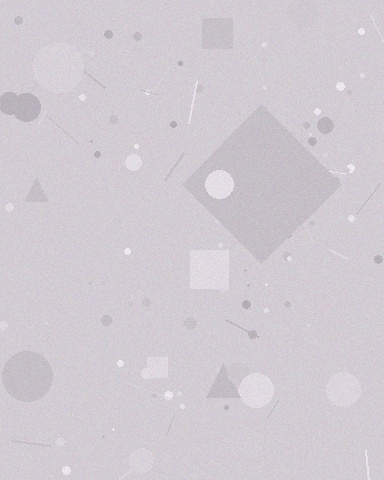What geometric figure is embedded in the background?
A diamond is embedded in the background.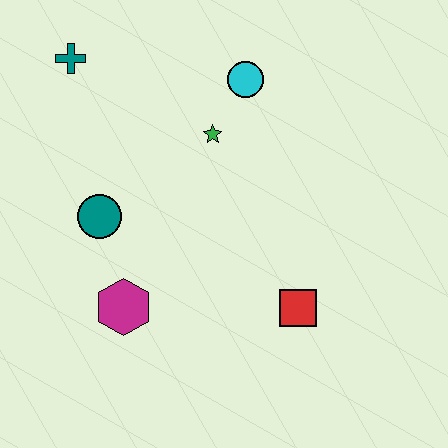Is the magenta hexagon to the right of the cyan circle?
No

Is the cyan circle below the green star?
No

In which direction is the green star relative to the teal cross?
The green star is to the right of the teal cross.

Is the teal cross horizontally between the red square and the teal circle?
No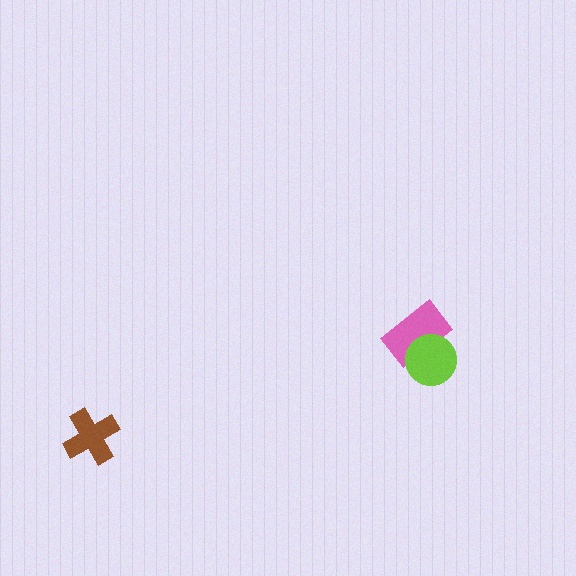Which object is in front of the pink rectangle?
The lime circle is in front of the pink rectangle.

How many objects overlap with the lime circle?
1 object overlaps with the lime circle.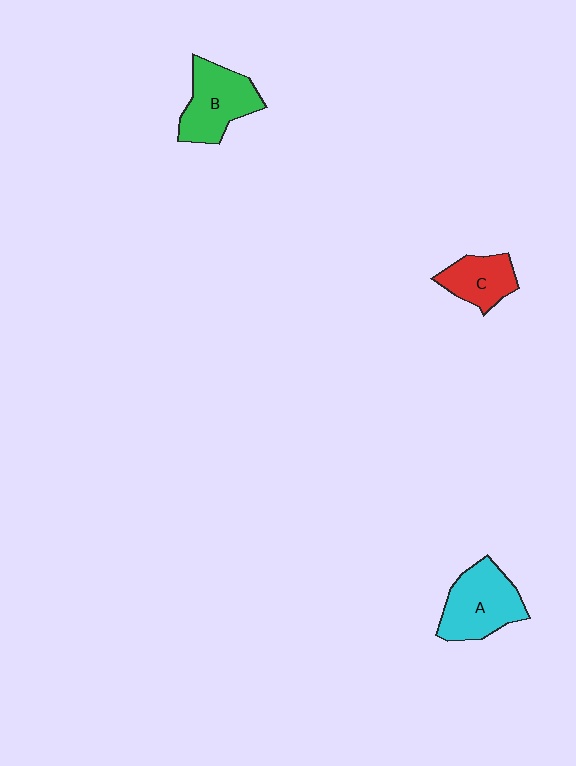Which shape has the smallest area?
Shape C (red).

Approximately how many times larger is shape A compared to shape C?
Approximately 1.5 times.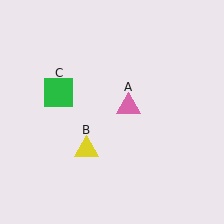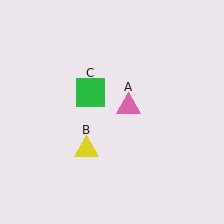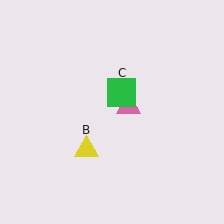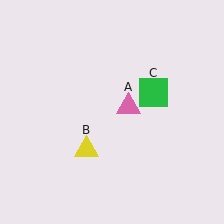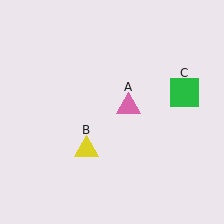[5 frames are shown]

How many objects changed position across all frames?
1 object changed position: green square (object C).